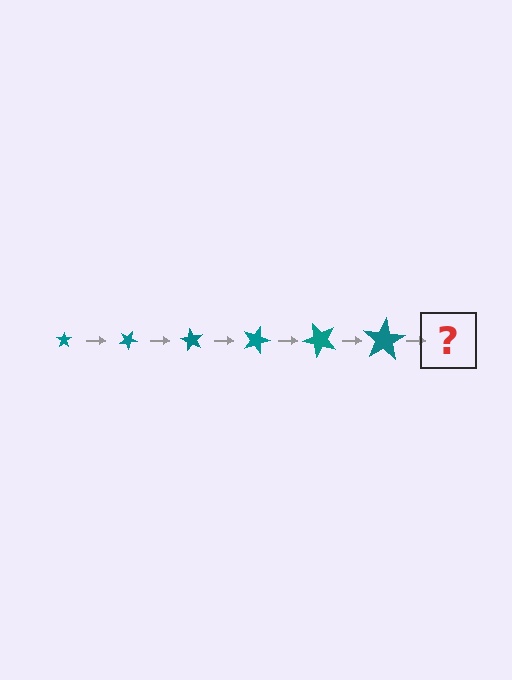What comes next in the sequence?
The next element should be a star, larger than the previous one and rotated 180 degrees from the start.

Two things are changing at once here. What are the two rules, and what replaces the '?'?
The two rules are that the star grows larger each step and it rotates 30 degrees each step. The '?' should be a star, larger than the previous one and rotated 180 degrees from the start.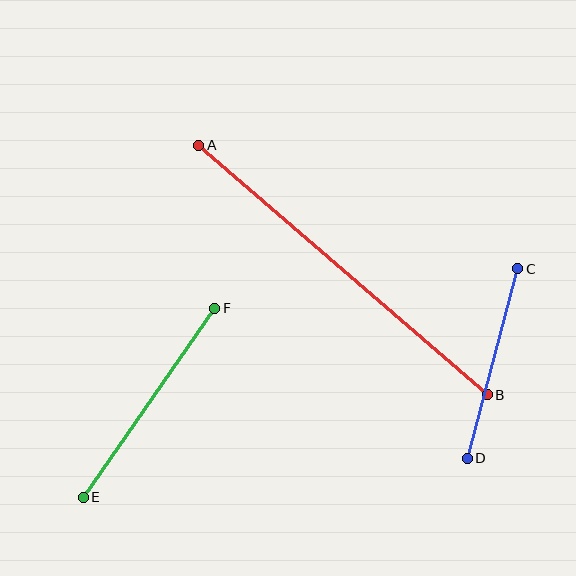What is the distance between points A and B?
The distance is approximately 381 pixels.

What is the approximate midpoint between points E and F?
The midpoint is at approximately (149, 403) pixels.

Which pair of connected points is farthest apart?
Points A and B are farthest apart.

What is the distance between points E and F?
The distance is approximately 230 pixels.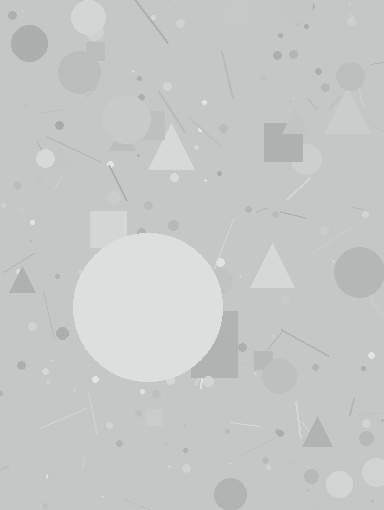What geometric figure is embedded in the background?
A circle is embedded in the background.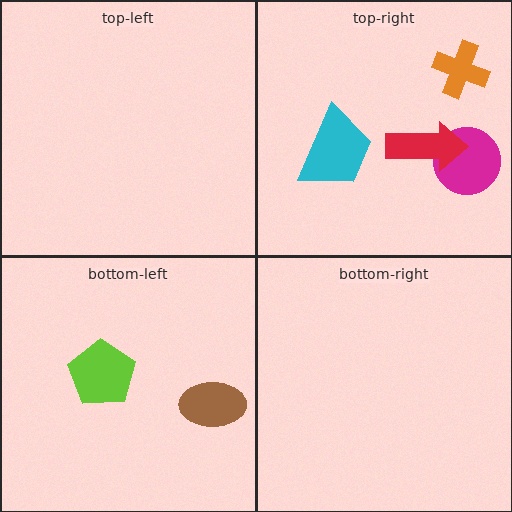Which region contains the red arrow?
The top-right region.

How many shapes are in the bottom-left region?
2.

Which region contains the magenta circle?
The top-right region.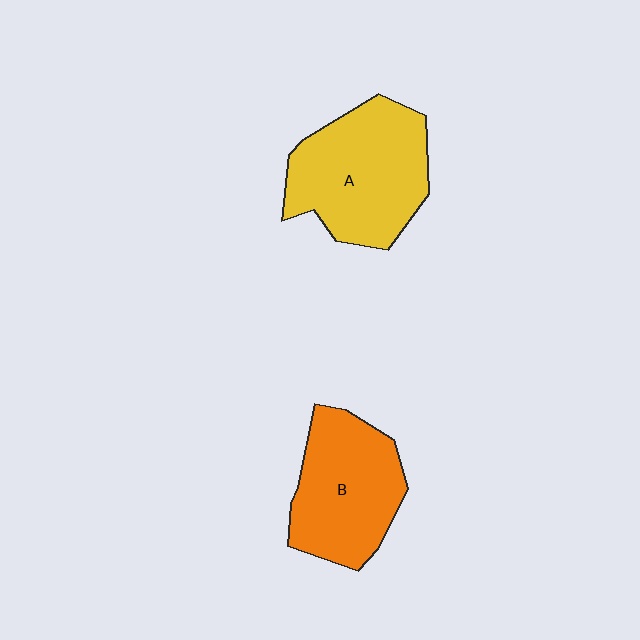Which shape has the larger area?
Shape A (yellow).